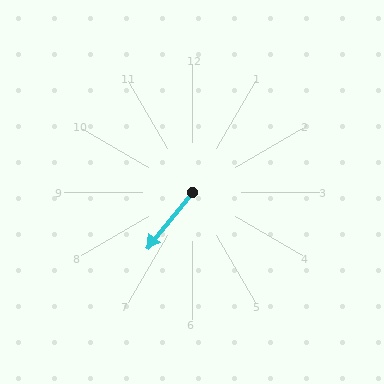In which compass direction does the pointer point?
Southwest.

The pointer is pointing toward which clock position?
Roughly 7 o'clock.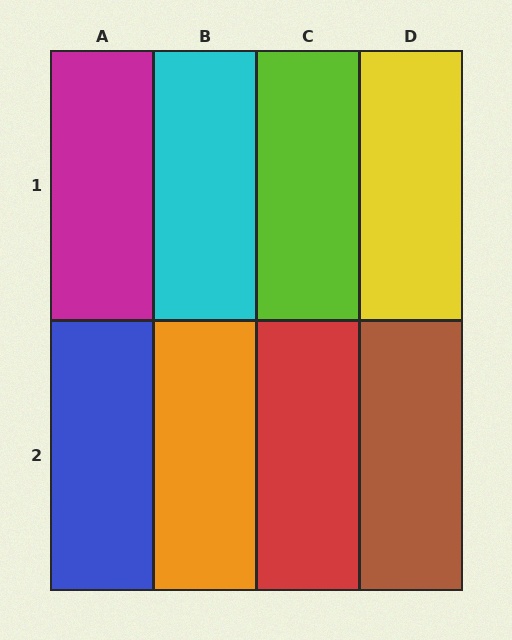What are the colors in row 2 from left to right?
Blue, orange, red, brown.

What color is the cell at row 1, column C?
Lime.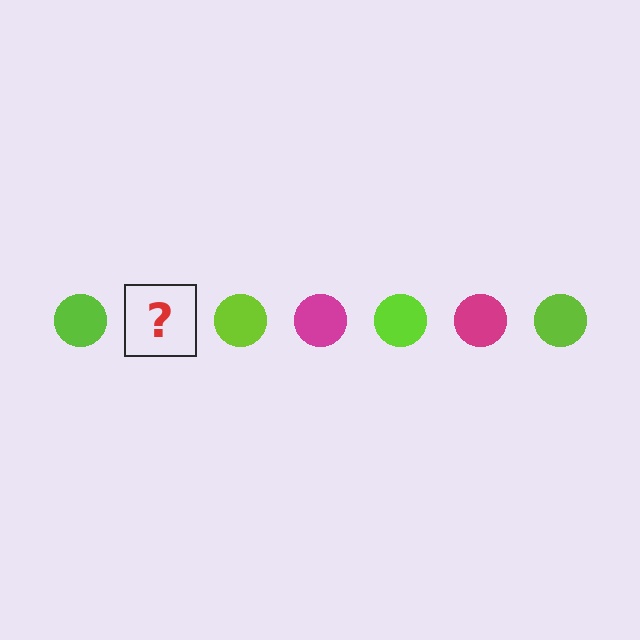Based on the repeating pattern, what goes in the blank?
The blank should be a magenta circle.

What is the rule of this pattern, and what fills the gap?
The rule is that the pattern cycles through lime, magenta circles. The gap should be filled with a magenta circle.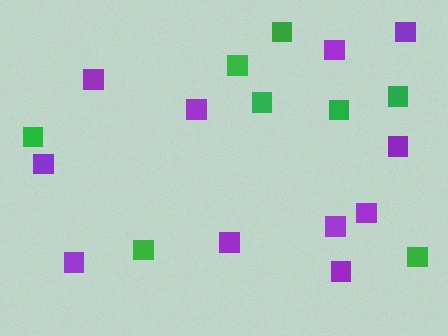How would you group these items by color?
There are 2 groups: one group of green squares (8) and one group of purple squares (11).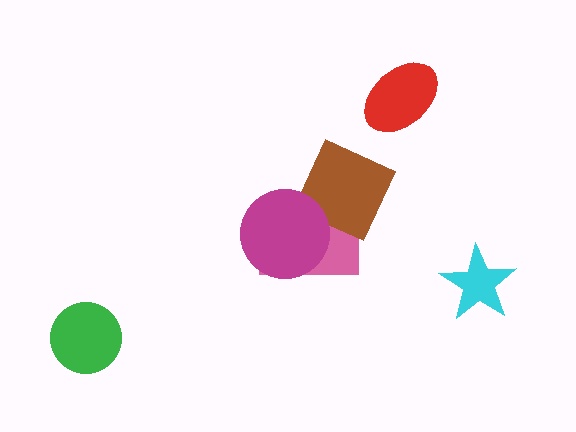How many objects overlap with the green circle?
0 objects overlap with the green circle.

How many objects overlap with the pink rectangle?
2 objects overlap with the pink rectangle.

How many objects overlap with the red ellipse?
0 objects overlap with the red ellipse.